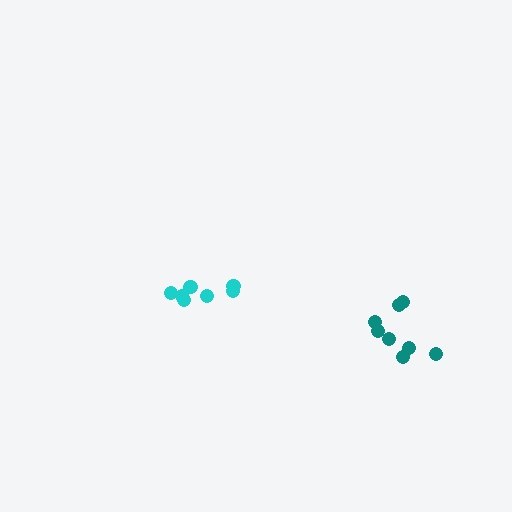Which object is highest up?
The cyan cluster is topmost.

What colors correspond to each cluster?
The clusters are colored: cyan, teal.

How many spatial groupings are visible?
There are 2 spatial groupings.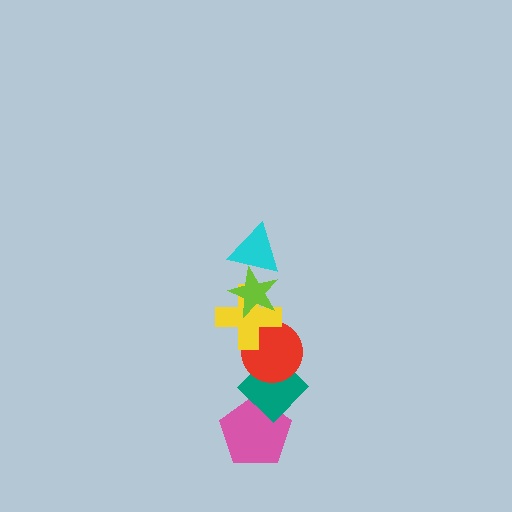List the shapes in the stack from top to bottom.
From top to bottom: the cyan triangle, the lime star, the yellow cross, the red circle, the teal diamond, the pink pentagon.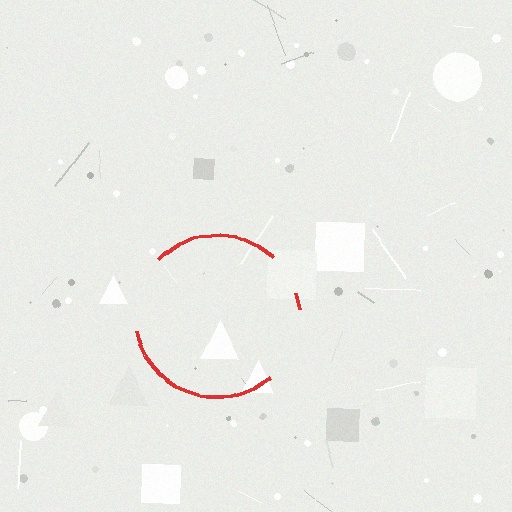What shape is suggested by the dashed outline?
The dashed outline suggests a circle.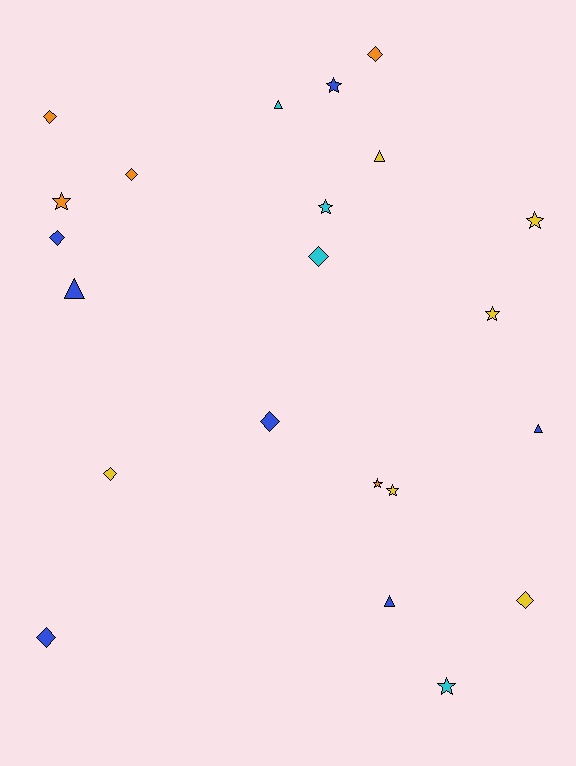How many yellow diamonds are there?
There are 2 yellow diamonds.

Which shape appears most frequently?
Diamond, with 9 objects.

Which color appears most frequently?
Blue, with 7 objects.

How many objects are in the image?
There are 22 objects.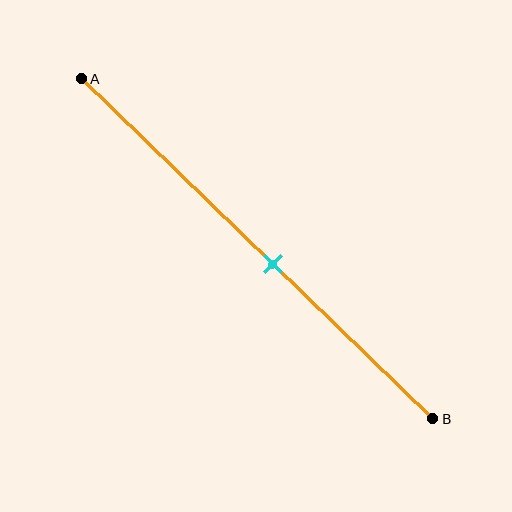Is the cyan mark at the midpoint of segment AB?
No, the mark is at about 55% from A, not at the 50% midpoint.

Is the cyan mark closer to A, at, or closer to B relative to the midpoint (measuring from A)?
The cyan mark is closer to point B than the midpoint of segment AB.